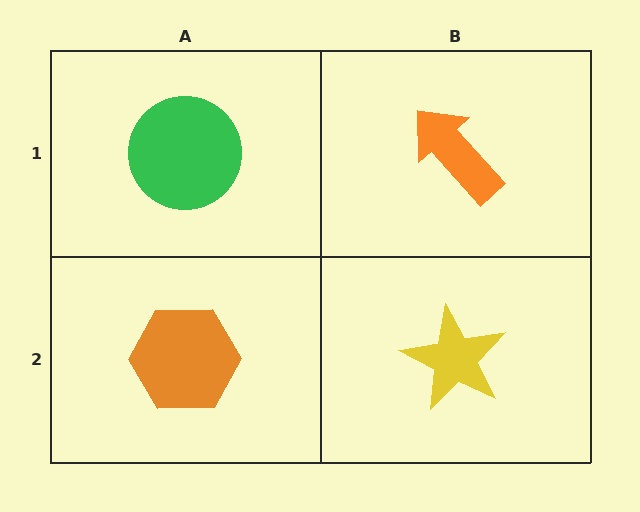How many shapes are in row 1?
2 shapes.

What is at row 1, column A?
A green circle.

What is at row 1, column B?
An orange arrow.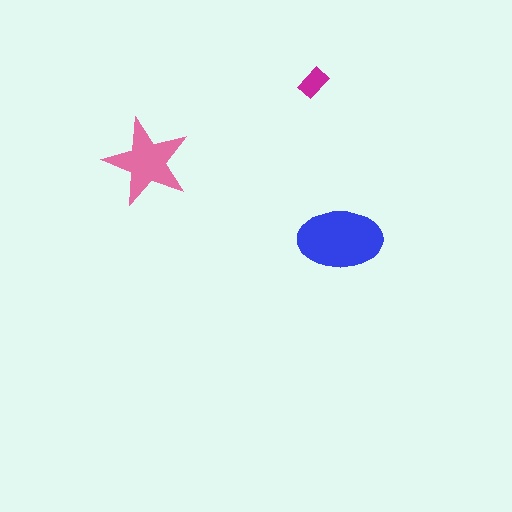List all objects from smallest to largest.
The magenta rectangle, the pink star, the blue ellipse.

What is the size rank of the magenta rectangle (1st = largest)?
3rd.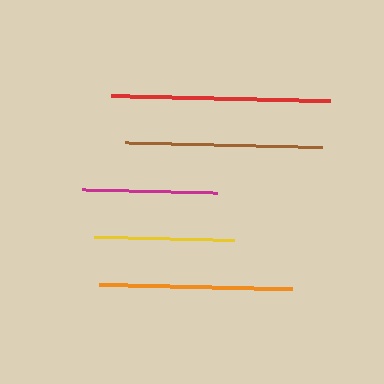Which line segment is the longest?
The red line is the longest at approximately 219 pixels.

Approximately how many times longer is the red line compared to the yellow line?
The red line is approximately 1.6 times the length of the yellow line.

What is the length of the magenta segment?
The magenta segment is approximately 135 pixels long.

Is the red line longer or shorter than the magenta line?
The red line is longer than the magenta line.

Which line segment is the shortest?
The magenta line is the shortest at approximately 135 pixels.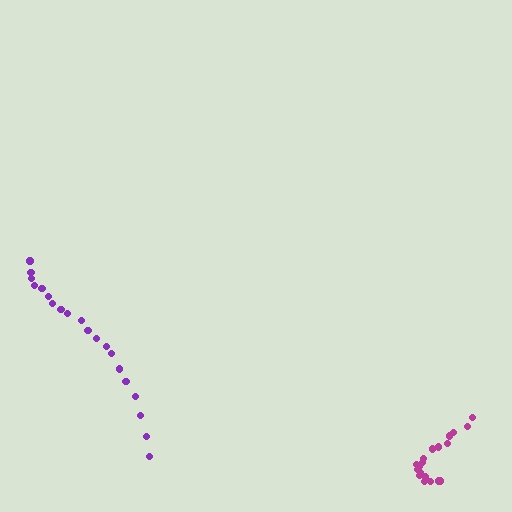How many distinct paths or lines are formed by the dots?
There are 2 distinct paths.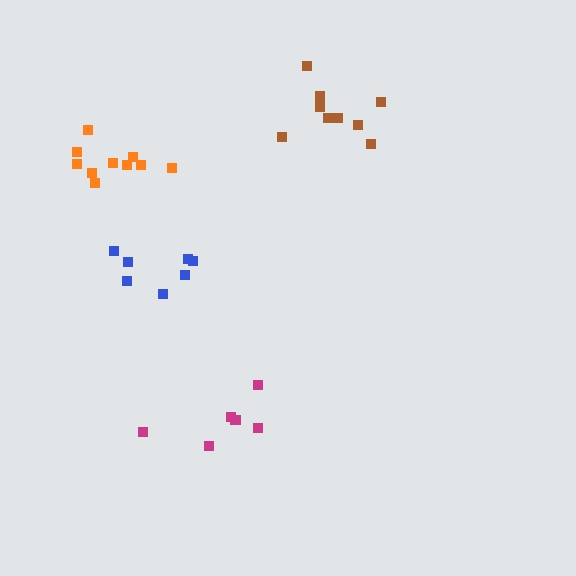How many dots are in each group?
Group 1: 6 dots, Group 2: 10 dots, Group 3: 7 dots, Group 4: 9 dots (32 total).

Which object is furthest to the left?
The orange cluster is leftmost.